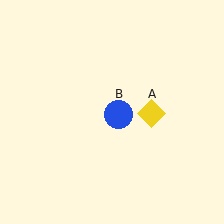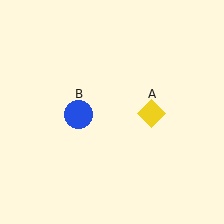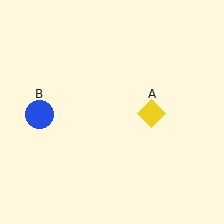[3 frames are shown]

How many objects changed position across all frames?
1 object changed position: blue circle (object B).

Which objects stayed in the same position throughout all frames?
Yellow diamond (object A) remained stationary.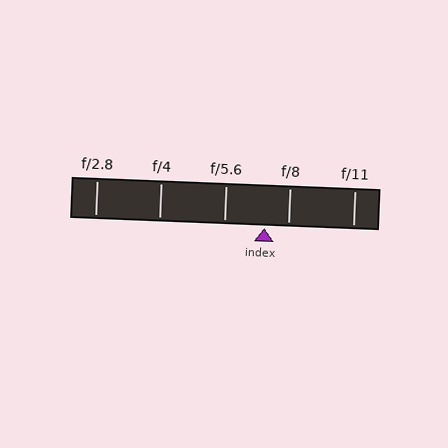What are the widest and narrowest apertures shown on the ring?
The widest aperture shown is f/2.8 and the narrowest is f/11.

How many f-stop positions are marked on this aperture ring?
There are 5 f-stop positions marked.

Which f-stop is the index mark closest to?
The index mark is closest to f/8.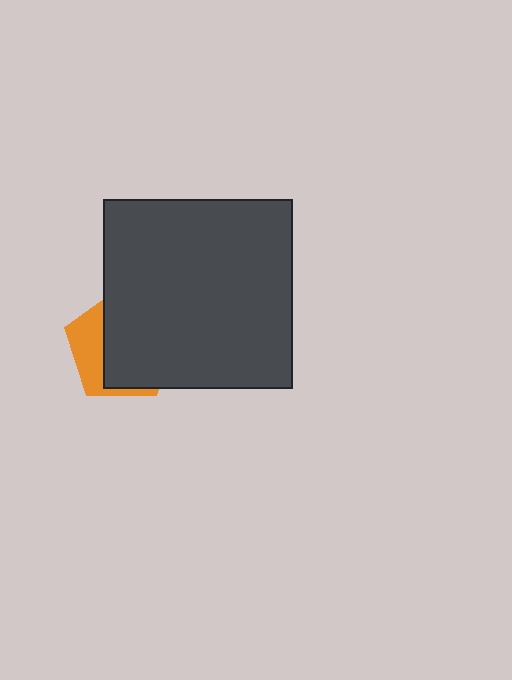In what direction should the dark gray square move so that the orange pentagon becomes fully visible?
The dark gray square should move right. That is the shortest direction to clear the overlap and leave the orange pentagon fully visible.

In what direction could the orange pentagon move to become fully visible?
The orange pentagon could move left. That would shift it out from behind the dark gray square entirely.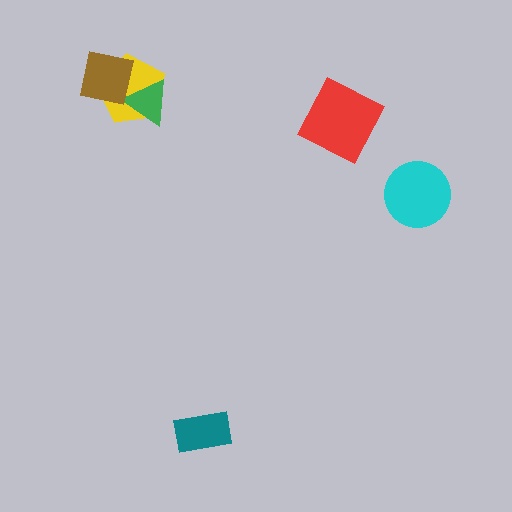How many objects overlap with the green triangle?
2 objects overlap with the green triangle.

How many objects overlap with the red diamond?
0 objects overlap with the red diamond.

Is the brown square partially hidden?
No, no other shape covers it.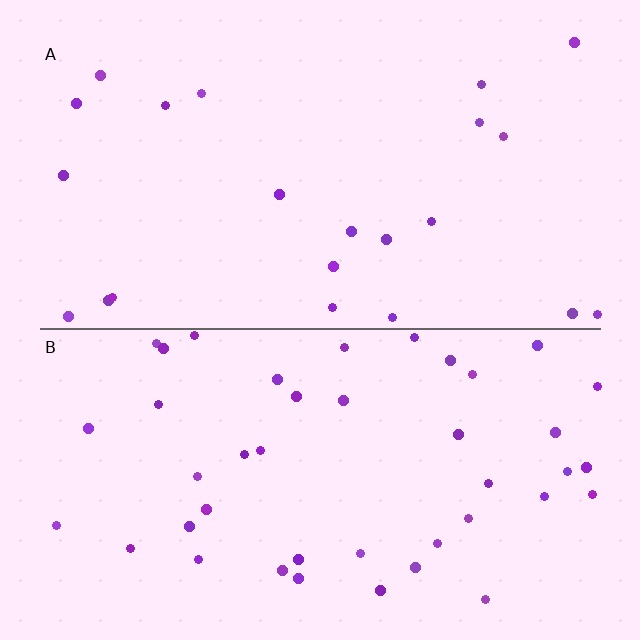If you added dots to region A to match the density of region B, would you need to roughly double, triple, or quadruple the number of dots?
Approximately double.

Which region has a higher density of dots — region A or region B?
B (the bottom).